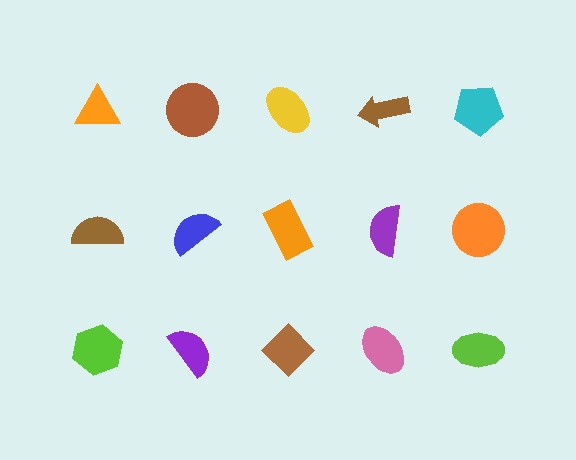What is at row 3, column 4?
A pink ellipse.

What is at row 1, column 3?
A yellow ellipse.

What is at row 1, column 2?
A brown circle.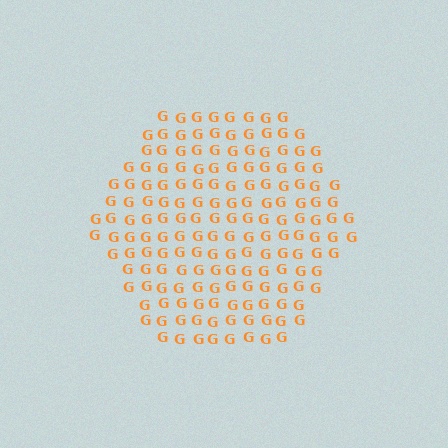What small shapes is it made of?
It is made of small letter G's.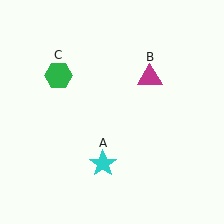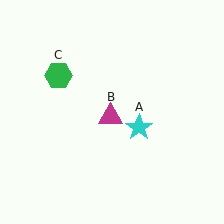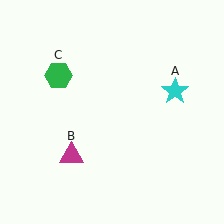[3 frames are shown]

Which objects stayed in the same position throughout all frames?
Green hexagon (object C) remained stationary.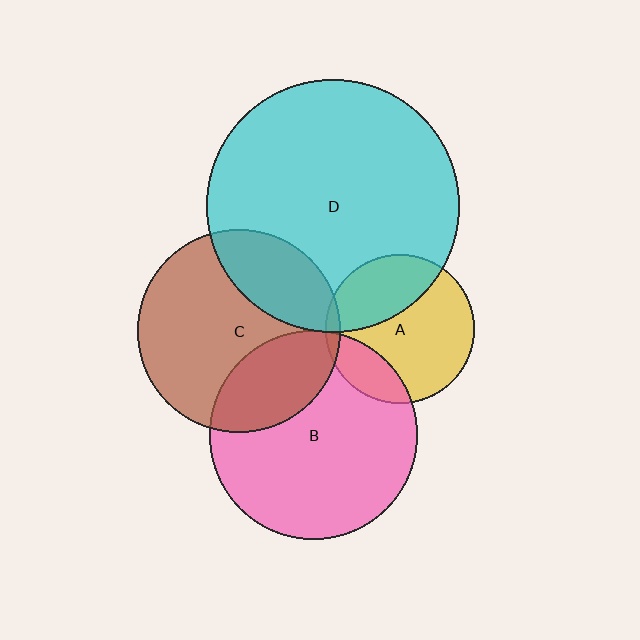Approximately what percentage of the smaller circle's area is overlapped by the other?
Approximately 5%.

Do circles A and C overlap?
Yes.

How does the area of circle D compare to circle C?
Approximately 1.6 times.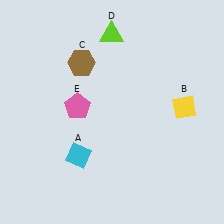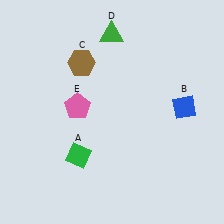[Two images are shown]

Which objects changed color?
A changed from cyan to green. B changed from yellow to blue. D changed from lime to green.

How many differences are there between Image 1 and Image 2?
There are 3 differences between the two images.